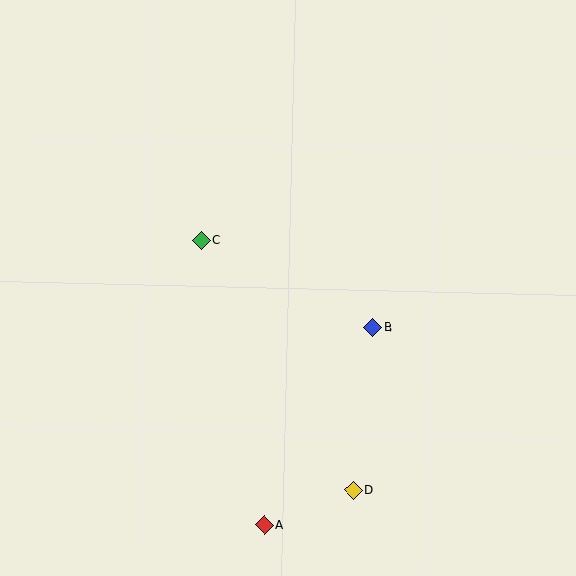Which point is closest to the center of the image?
Point B at (373, 328) is closest to the center.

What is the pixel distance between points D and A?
The distance between D and A is 95 pixels.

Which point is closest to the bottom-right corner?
Point D is closest to the bottom-right corner.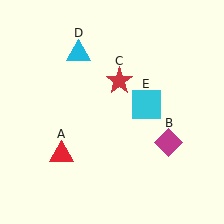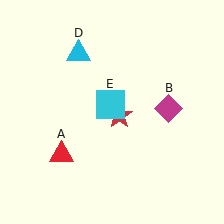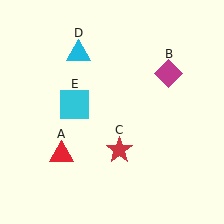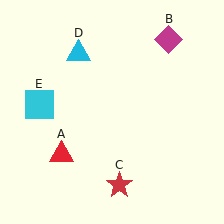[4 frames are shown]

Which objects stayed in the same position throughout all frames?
Red triangle (object A) and cyan triangle (object D) remained stationary.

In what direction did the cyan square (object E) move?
The cyan square (object E) moved left.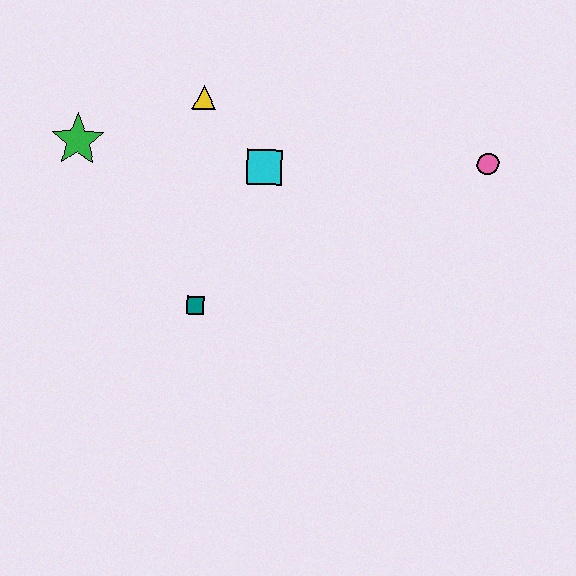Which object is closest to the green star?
The yellow triangle is closest to the green star.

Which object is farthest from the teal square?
The pink circle is farthest from the teal square.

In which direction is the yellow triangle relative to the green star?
The yellow triangle is to the right of the green star.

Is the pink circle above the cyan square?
Yes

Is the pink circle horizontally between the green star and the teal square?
No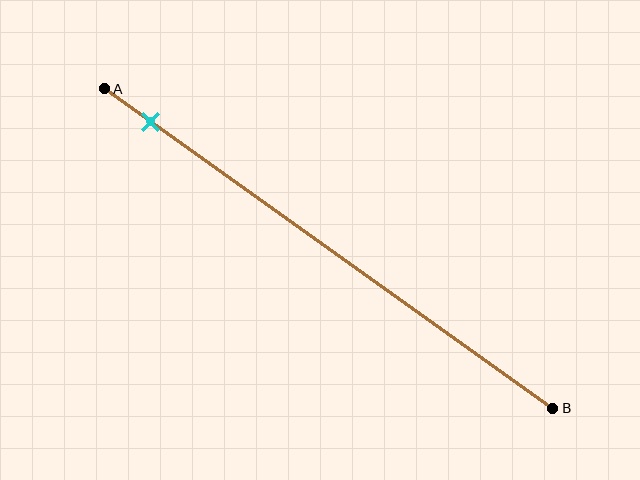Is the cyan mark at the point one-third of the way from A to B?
No, the mark is at about 10% from A, not at the 33% one-third point.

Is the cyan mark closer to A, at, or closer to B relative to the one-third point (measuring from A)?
The cyan mark is closer to point A than the one-third point of segment AB.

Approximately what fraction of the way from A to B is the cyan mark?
The cyan mark is approximately 10% of the way from A to B.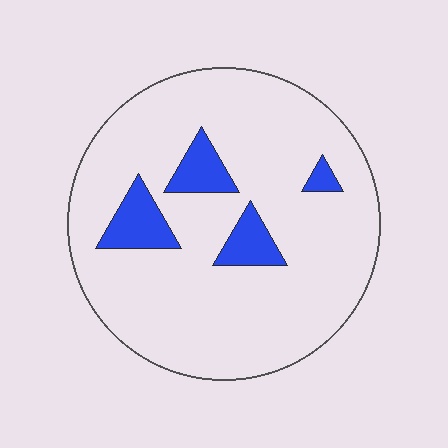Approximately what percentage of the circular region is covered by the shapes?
Approximately 10%.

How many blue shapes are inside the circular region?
4.